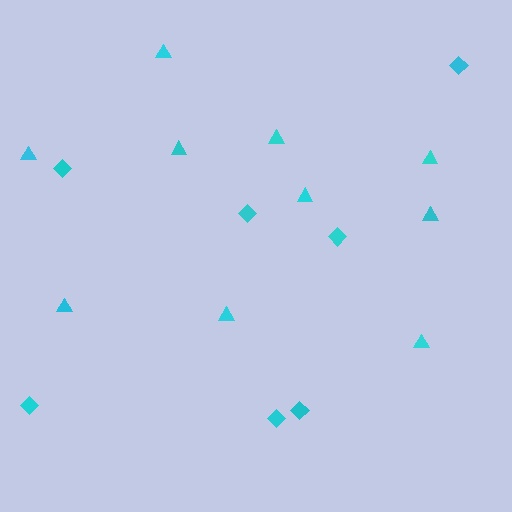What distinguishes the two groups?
There are 2 groups: one group of diamonds (7) and one group of triangles (10).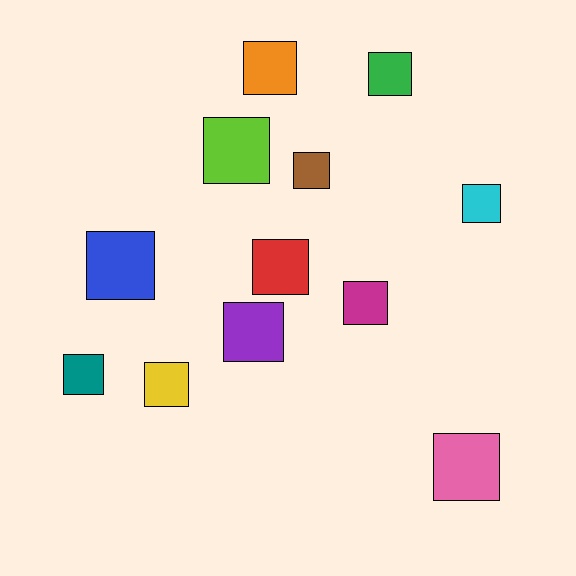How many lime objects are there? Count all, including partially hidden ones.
There is 1 lime object.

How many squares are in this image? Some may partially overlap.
There are 12 squares.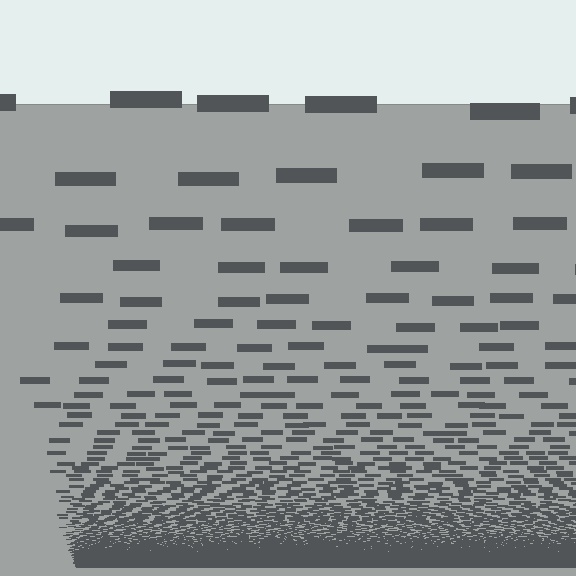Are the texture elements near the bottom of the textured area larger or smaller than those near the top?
Smaller. The gradient is inverted — elements near the bottom are smaller and denser.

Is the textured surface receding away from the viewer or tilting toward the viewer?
The surface appears to tilt toward the viewer. Texture elements get larger and sparser toward the top.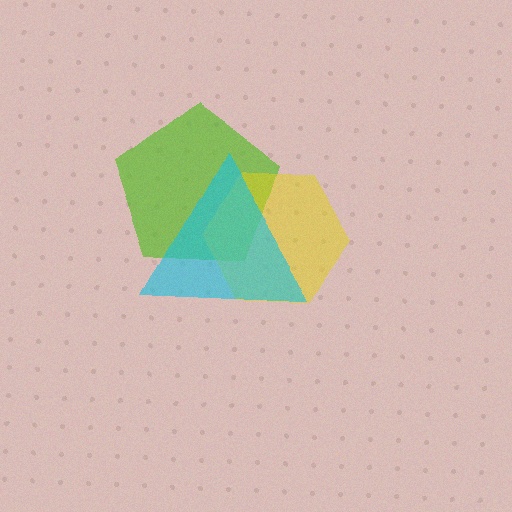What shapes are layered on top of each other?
The layered shapes are: a lime pentagon, a yellow hexagon, a cyan triangle.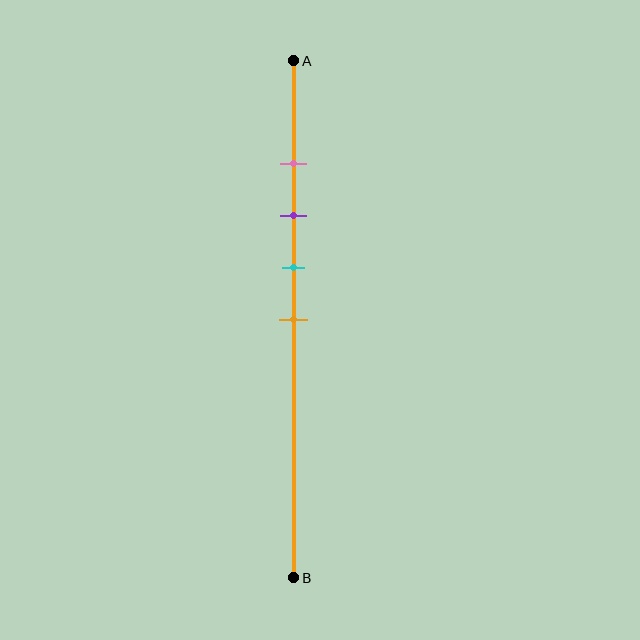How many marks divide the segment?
There are 4 marks dividing the segment.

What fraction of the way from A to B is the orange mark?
The orange mark is approximately 50% (0.5) of the way from A to B.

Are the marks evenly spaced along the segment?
Yes, the marks are approximately evenly spaced.